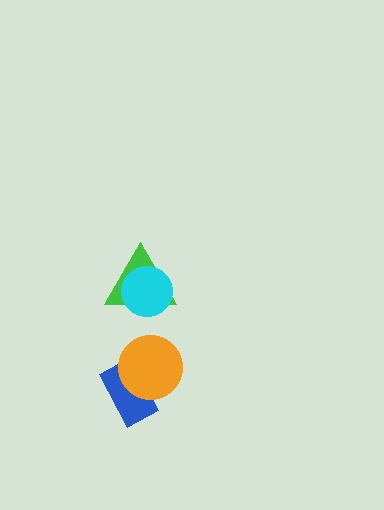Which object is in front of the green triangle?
The cyan circle is in front of the green triangle.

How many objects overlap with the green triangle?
1 object overlaps with the green triangle.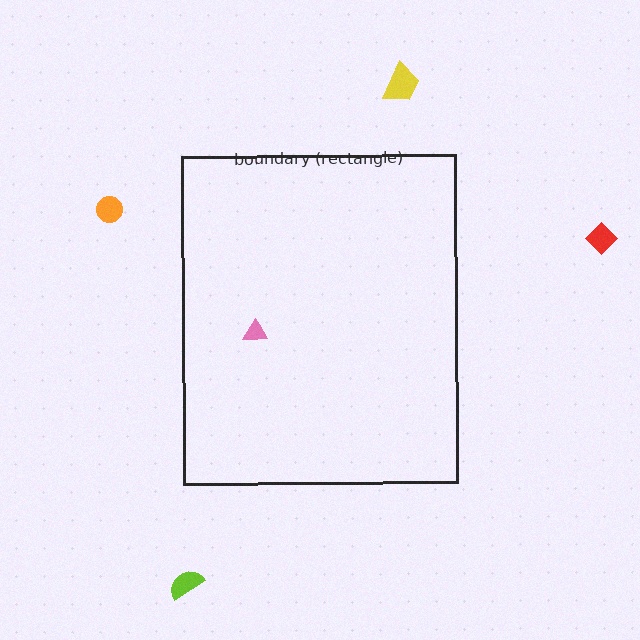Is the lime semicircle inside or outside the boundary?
Outside.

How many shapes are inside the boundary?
1 inside, 4 outside.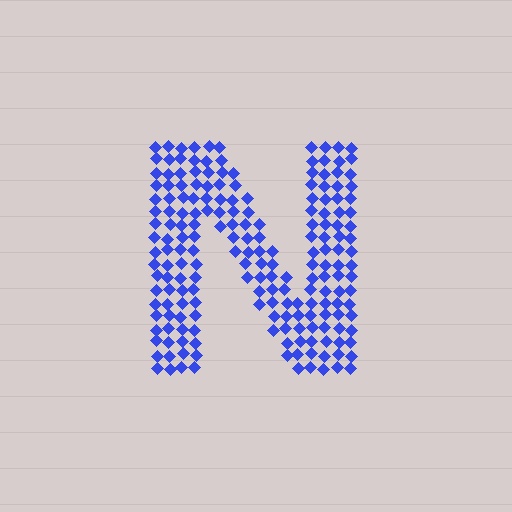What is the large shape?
The large shape is the letter N.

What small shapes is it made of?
It is made of small diamonds.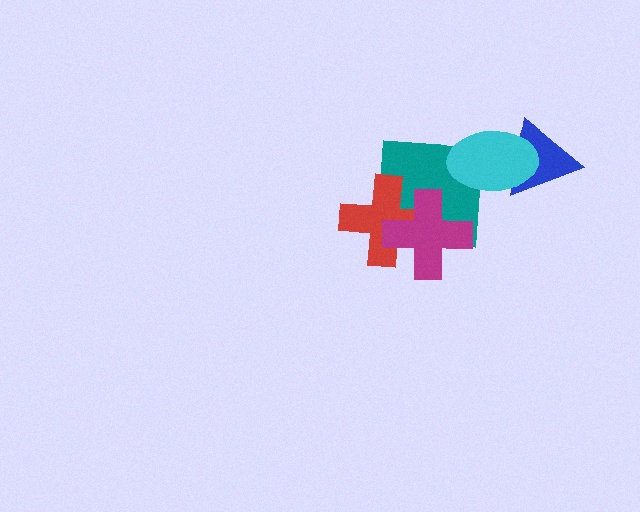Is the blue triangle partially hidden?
Yes, it is partially covered by another shape.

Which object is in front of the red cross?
The magenta cross is in front of the red cross.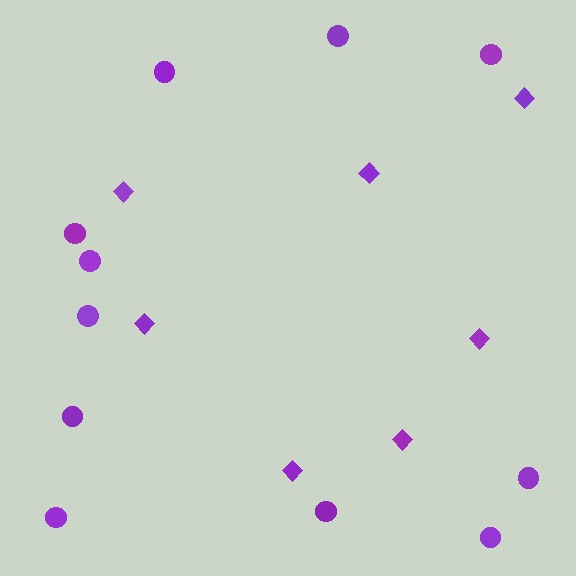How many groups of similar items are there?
There are 2 groups: one group of circles (11) and one group of diamonds (7).